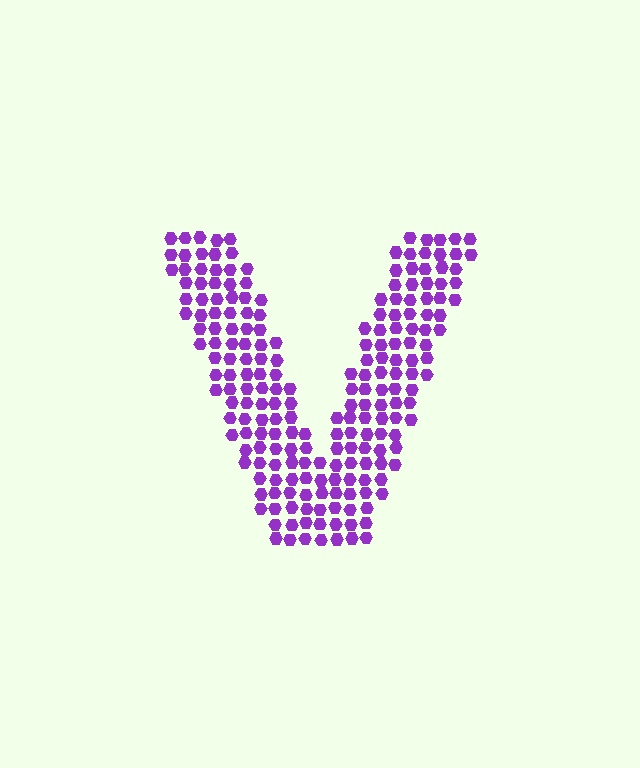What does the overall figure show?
The overall figure shows the letter V.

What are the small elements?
The small elements are hexagons.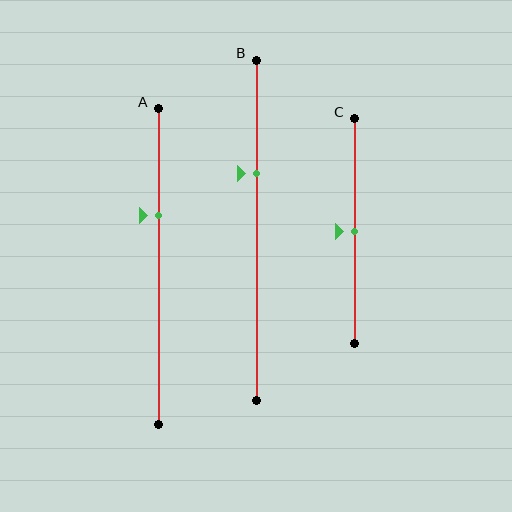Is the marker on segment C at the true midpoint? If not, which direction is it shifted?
Yes, the marker on segment C is at the true midpoint.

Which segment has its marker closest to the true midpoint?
Segment C has its marker closest to the true midpoint.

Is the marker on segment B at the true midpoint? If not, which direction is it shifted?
No, the marker on segment B is shifted upward by about 17% of the segment length.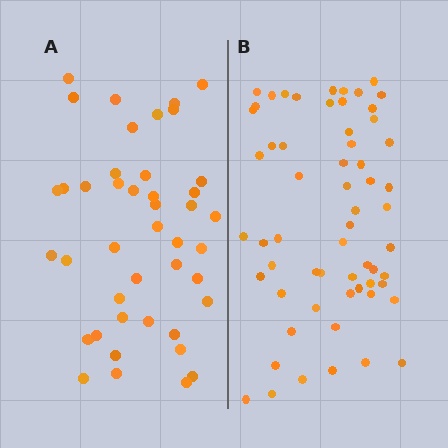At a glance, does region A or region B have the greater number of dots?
Region B (the right region) has more dots.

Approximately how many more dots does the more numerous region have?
Region B has approximately 15 more dots than region A.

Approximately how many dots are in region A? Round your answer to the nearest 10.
About 40 dots. (The exact count is 43, which rounds to 40.)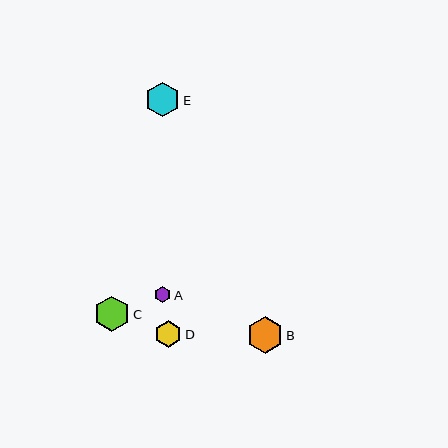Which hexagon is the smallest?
Hexagon A is the smallest with a size of approximately 17 pixels.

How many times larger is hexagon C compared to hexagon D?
Hexagon C is approximately 1.3 times the size of hexagon D.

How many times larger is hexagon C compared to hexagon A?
Hexagon C is approximately 2.2 times the size of hexagon A.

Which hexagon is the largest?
Hexagon B is the largest with a size of approximately 37 pixels.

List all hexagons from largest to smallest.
From largest to smallest: B, C, E, D, A.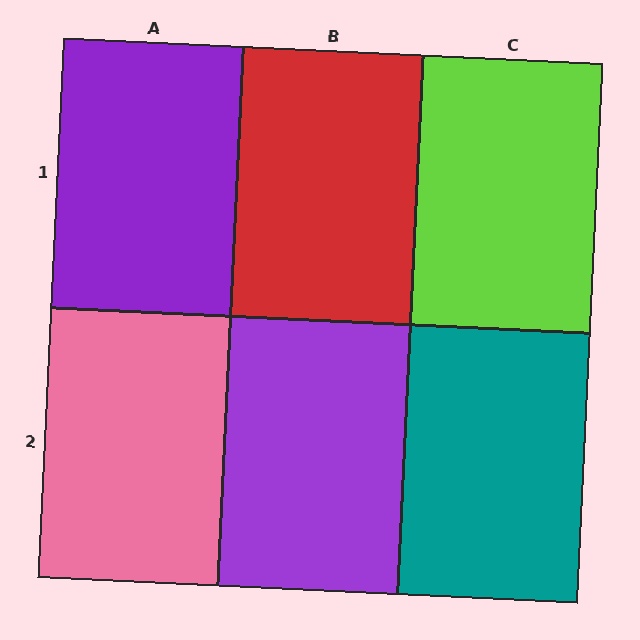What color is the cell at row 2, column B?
Purple.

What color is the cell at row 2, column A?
Pink.